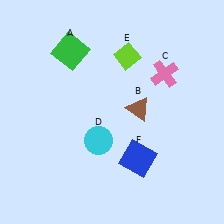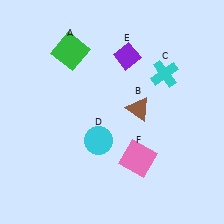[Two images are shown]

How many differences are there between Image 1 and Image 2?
There are 3 differences between the two images.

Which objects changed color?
C changed from pink to cyan. E changed from lime to purple. F changed from blue to pink.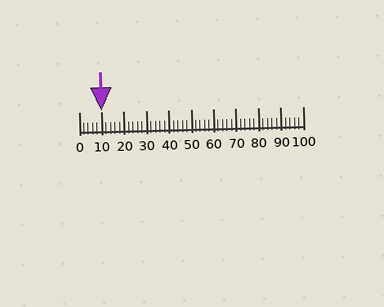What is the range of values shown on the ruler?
The ruler shows values from 0 to 100.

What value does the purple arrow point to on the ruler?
The purple arrow points to approximately 10.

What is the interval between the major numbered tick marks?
The major tick marks are spaced 10 units apart.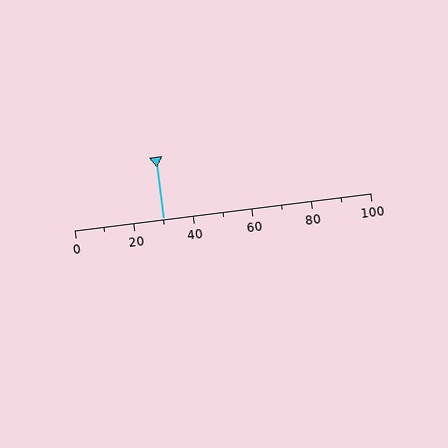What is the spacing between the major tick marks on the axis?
The major ticks are spaced 20 apart.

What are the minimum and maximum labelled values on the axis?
The axis runs from 0 to 100.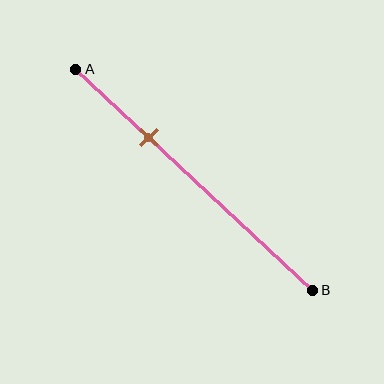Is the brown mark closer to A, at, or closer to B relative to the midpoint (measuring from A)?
The brown mark is closer to point A than the midpoint of segment AB.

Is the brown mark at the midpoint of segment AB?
No, the mark is at about 30% from A, not at the 50% midpoint.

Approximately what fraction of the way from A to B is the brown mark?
The brown mark is approximately 30% of the way from A to B.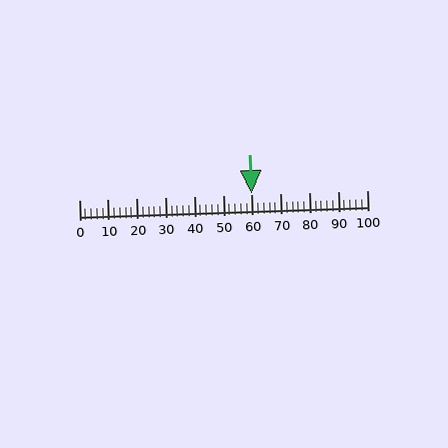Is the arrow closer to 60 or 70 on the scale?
The arrow is closer to 60.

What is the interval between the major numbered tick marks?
The major tick marks are spaced 10 units apart.